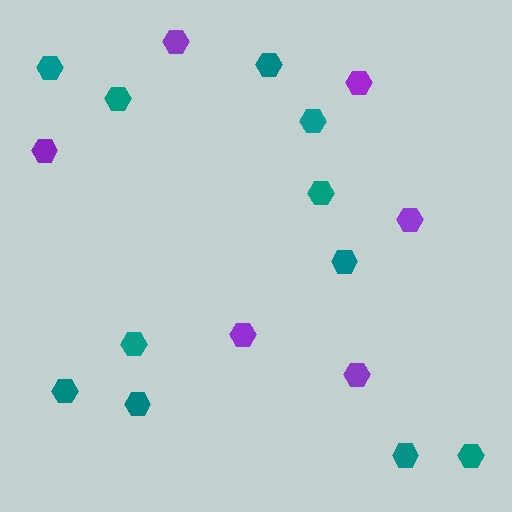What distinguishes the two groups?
There are 2 groups: one group of teal hexagons (11) and one group of purple hexagons (6).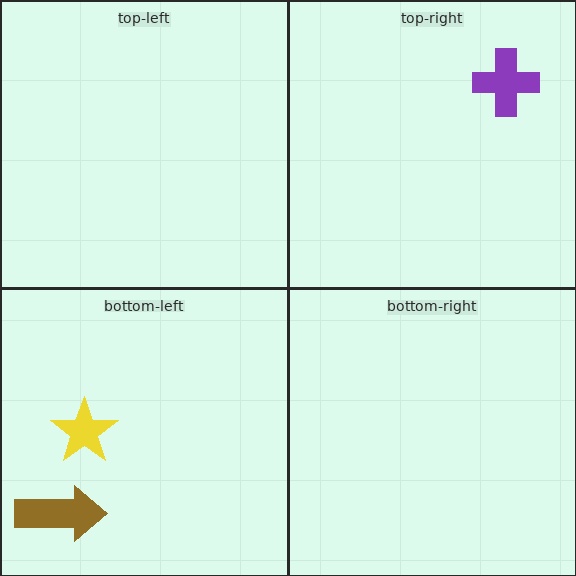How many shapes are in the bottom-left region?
2.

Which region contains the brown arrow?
The bottom-left region.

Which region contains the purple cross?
The top-right region.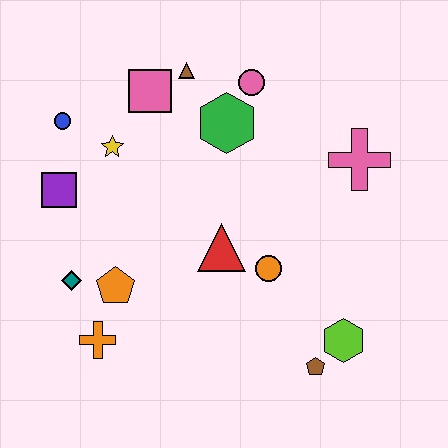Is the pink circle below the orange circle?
No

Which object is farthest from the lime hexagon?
The blue circle is farthest from the lime hexagon.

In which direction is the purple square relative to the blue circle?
The purple square is below the blue circle.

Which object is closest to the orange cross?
The orange pentagon is closest to the orange cross.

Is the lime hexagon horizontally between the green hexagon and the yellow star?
No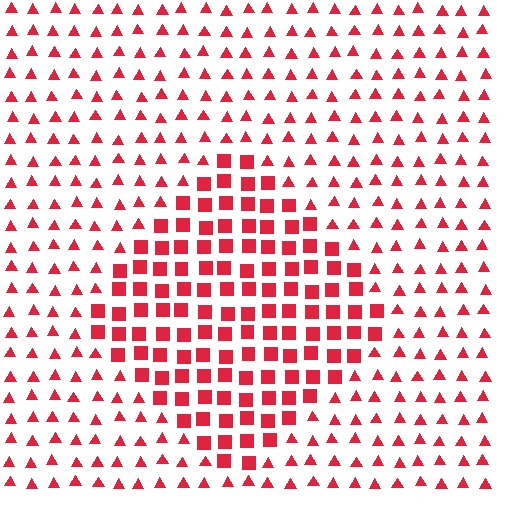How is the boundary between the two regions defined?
The boundary is defined by a change in element shape: squares inside vs. triangles outside. All elements share the same color and spacing.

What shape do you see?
I see a diamond.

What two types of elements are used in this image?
The image uses squares inside the diamond region and triangles outside it.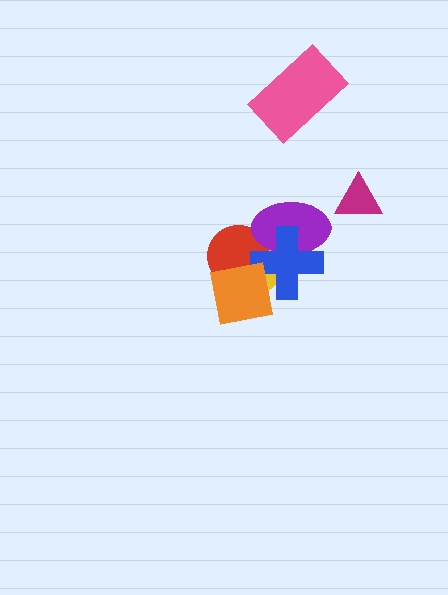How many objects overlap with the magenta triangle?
0 objects overlap with the magenta triangle.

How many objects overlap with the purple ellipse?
3 objects overlap with the purple ellipse.